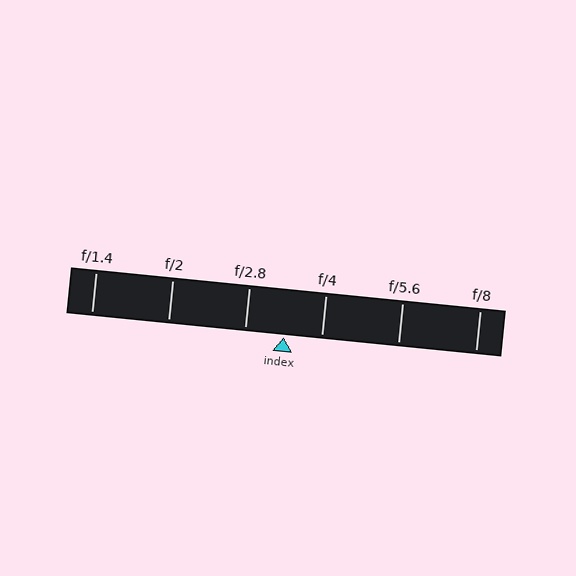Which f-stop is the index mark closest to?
The index mark is closest to f/4.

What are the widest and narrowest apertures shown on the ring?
The widest aperture shown is f/1.4 and the narrowest is f/8.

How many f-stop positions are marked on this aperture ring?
There are 6 f-stop positions marked.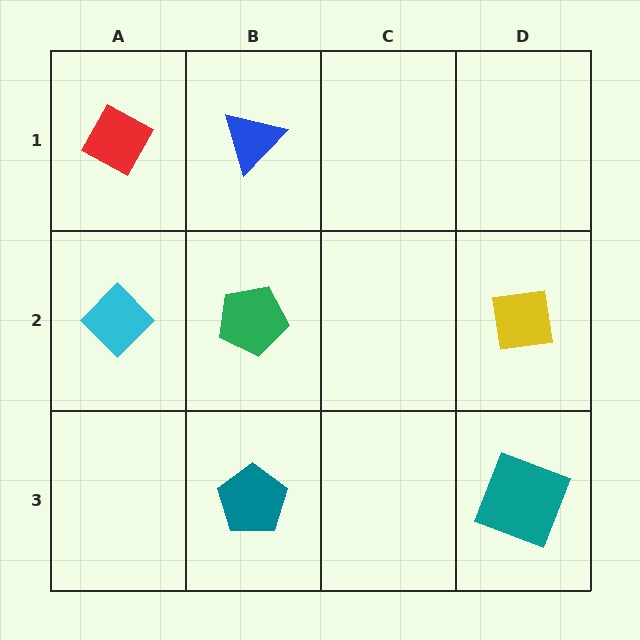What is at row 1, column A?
A red diamond.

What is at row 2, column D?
A yellow square.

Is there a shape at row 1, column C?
No, that cell is empty.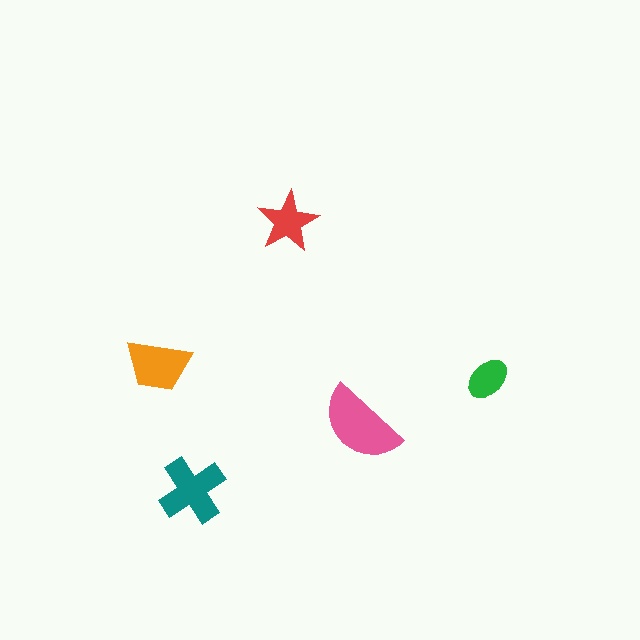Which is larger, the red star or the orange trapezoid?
The orange trapezoid.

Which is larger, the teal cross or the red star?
The teal cross.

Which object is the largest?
The pink semicircle.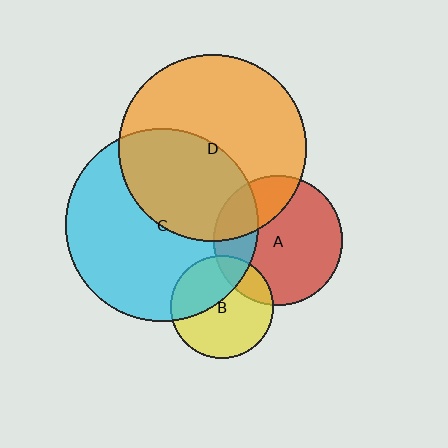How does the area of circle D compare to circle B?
Approximately 3.3 times.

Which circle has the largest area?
Circle C (cyan).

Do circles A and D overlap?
Yes.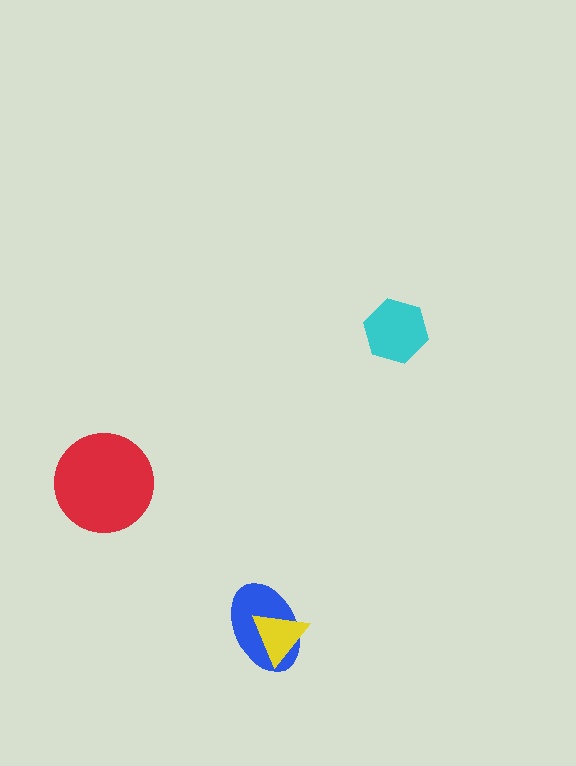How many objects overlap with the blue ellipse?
1 object overlaps with the blue ellipse.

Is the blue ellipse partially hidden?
Yes, it is partially covered by another shape.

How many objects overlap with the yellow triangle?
1 object overlaps with the yellow triangle.